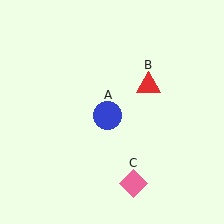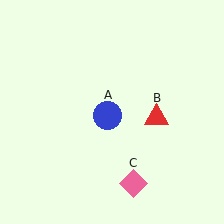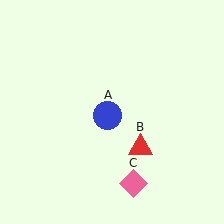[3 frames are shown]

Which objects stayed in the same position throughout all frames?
Blue circle (object A) and pink diamond (object C) remained stationary.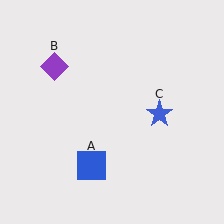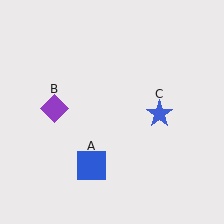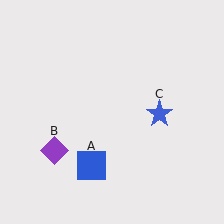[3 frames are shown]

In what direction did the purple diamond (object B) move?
The purple diamond (object B) moved down.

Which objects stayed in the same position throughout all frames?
Blue square (object A) and blue star (object C) remained stationary.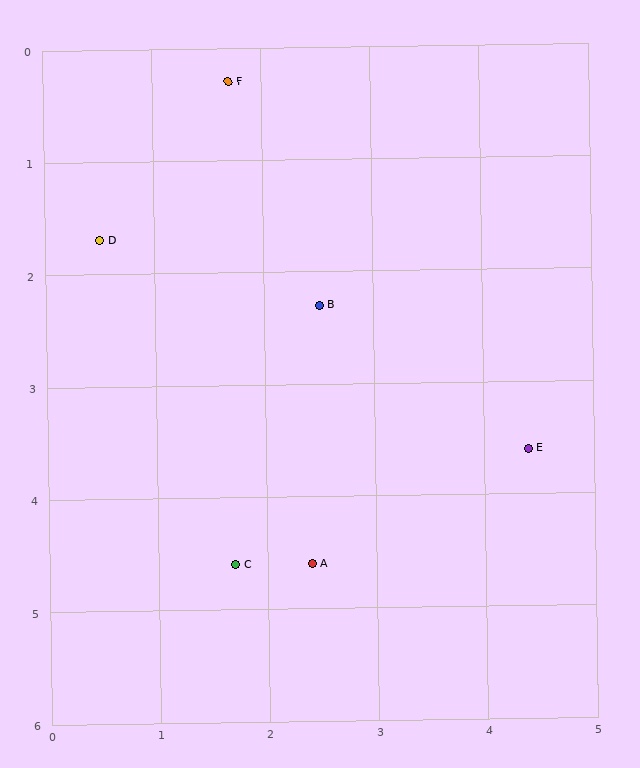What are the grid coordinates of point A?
Point A is at approximately (2.4, 4.6).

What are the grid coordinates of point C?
Point C is at approximately (1.7, 4.6).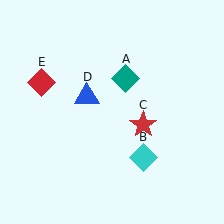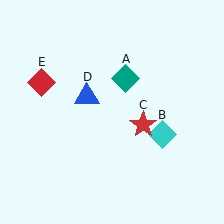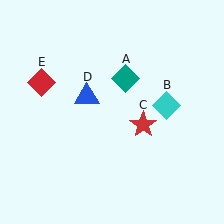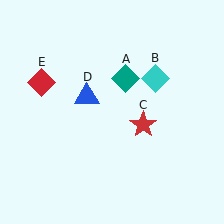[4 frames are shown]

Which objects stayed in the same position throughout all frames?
Teal diamond (object A) and red star (object C) and blue triangle (object D) and red diamond (object E) remained stationary.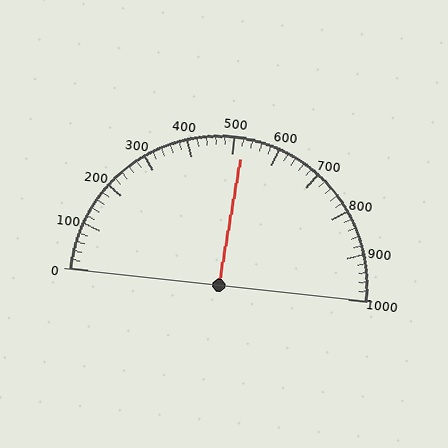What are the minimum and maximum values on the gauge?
The gauge ranges from 0 to 1000.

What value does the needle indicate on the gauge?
The needle indicates approximately 520.